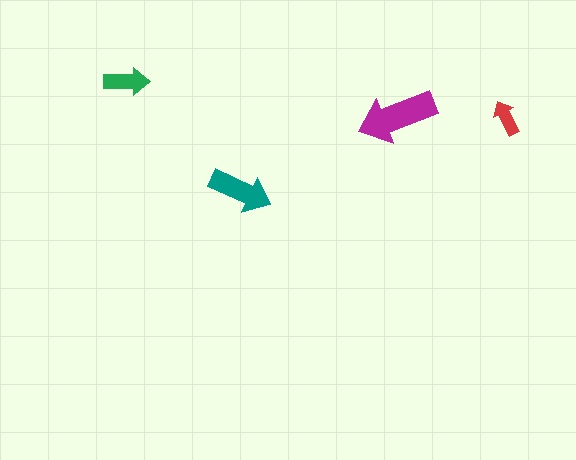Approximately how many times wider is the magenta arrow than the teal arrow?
About 1.5 times wider.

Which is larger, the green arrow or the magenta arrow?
The magenta one.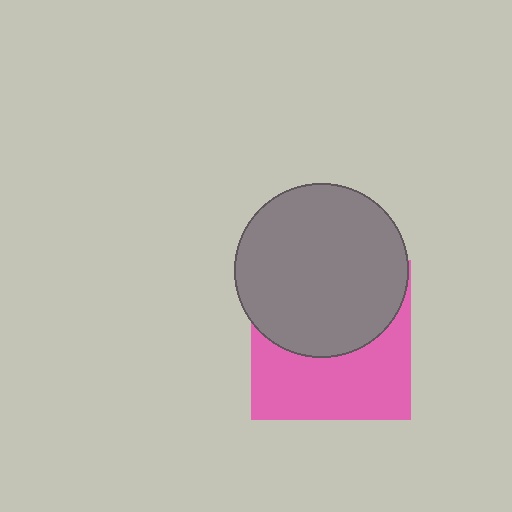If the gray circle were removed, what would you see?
You would see the complete pink square.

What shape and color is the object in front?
The object in front is a gray circle.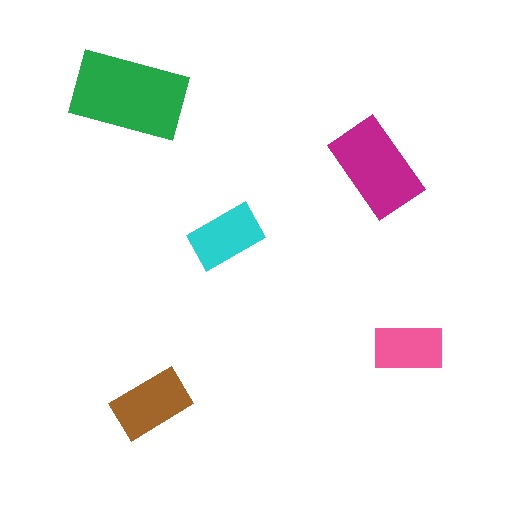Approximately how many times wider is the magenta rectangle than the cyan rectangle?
About 1.5 times wider.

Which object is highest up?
The green rectangle is topmost.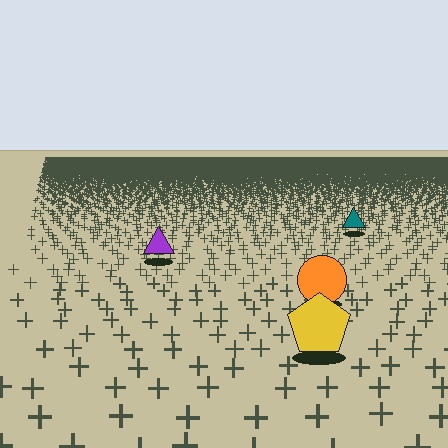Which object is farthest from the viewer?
The teal triangle is farthest from the viewer. It appears smaller and the ground texture around it is denser.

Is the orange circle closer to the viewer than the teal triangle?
Yes. The orange circle is closer — you can tell from the texture gradient: the ground texture is coarser near it.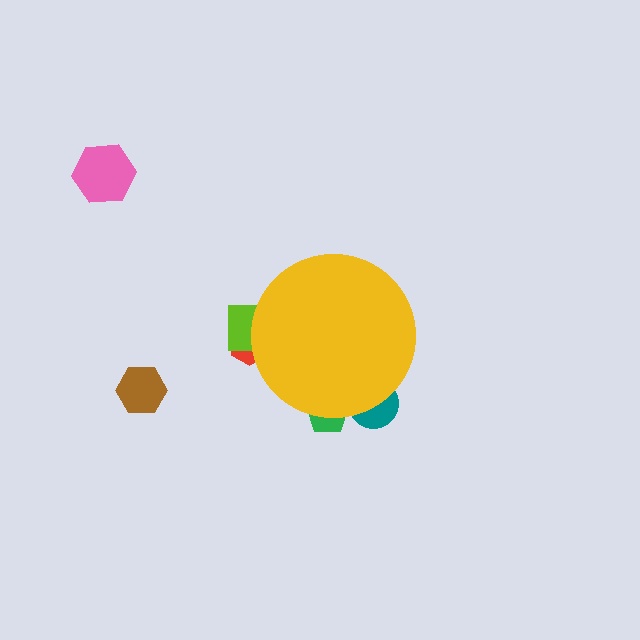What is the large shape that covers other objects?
A yellow circle.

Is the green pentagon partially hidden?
Yes, the green pentagon is partially hidden behind the yellow circle.